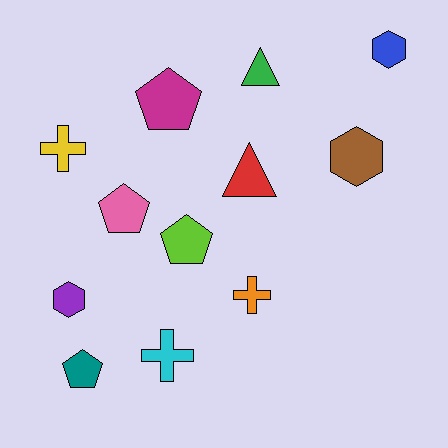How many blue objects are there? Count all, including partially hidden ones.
There is 1 blue object.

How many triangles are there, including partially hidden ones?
There are 2 triangles.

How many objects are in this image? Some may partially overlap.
There are 12 objects.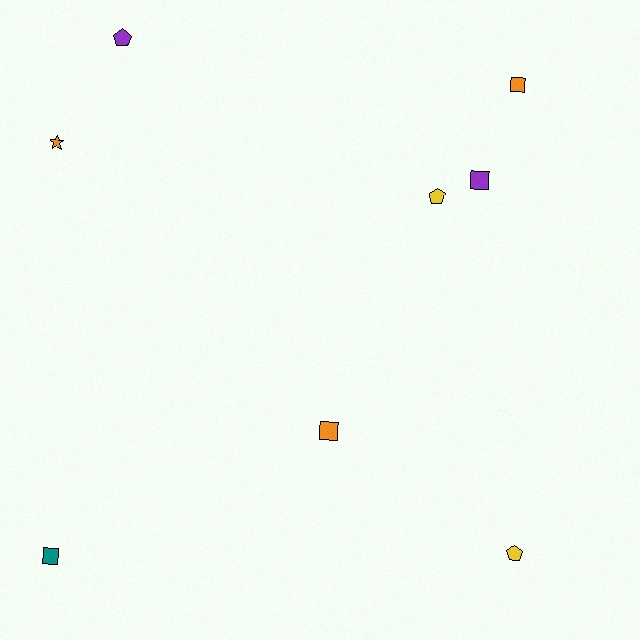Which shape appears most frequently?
Square, with 4 objects.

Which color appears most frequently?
Orange, with 3 objects.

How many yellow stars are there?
There are no yellow stars.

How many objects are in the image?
There are 8 objects.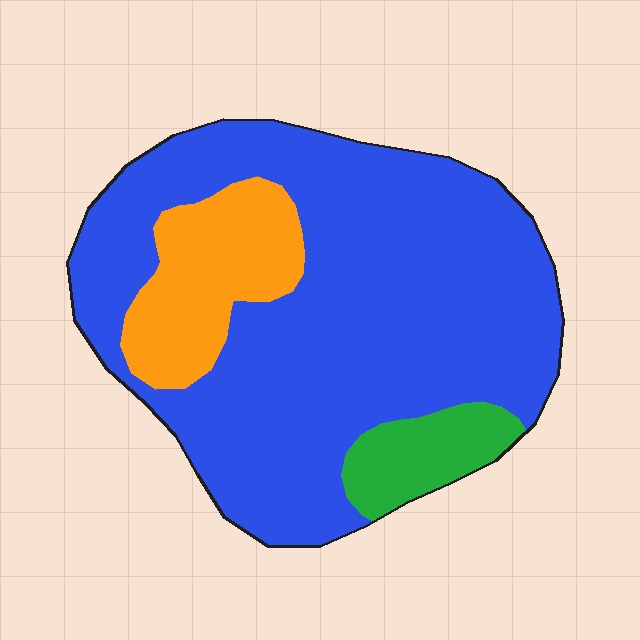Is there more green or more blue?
Blue.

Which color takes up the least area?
Green, at roughly 10%.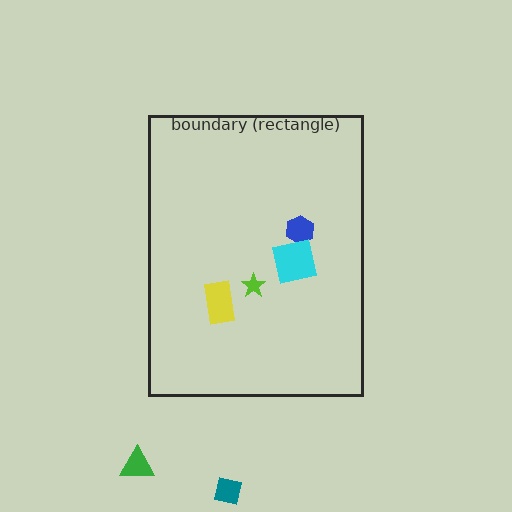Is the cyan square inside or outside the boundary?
Inside.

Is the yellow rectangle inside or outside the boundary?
Inside.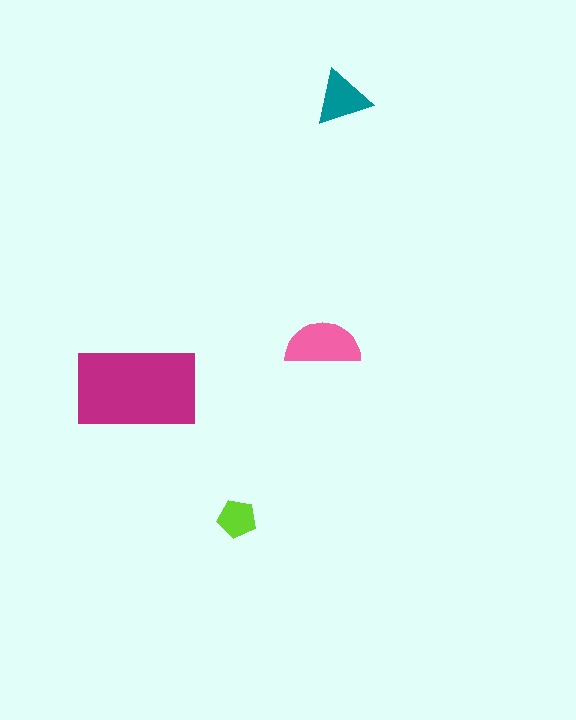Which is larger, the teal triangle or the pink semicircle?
The pink semicircle.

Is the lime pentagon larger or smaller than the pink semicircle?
Smaller.